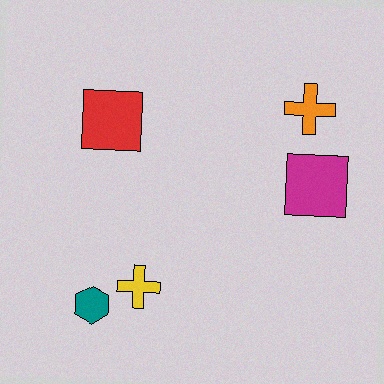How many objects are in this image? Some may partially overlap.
There are 5 objects.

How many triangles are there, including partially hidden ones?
There are no triangles.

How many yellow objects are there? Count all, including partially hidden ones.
There is 1 yellow object.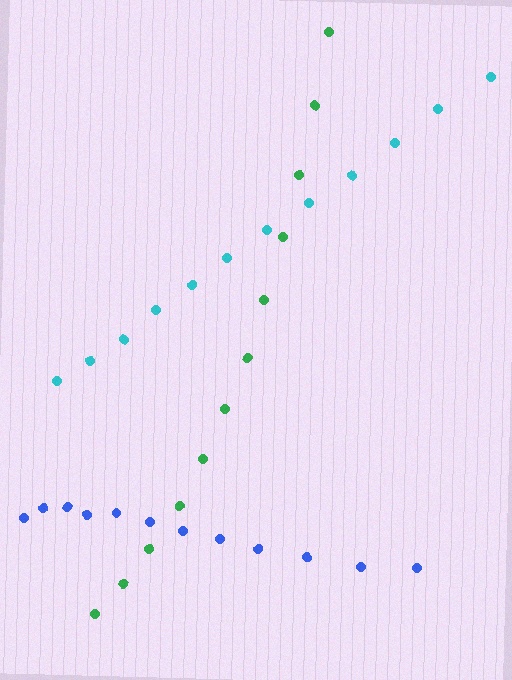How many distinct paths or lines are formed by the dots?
There are 3 distinct paths.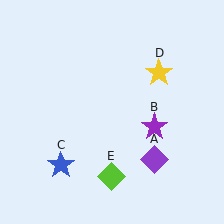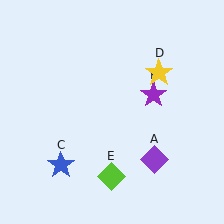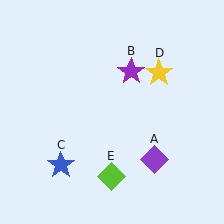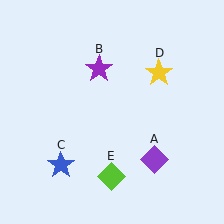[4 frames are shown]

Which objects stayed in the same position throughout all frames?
Purple diamond (object A) and blue star (object C) and yellow star (object D) and lime diamond (object E) remained stationary.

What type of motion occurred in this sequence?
The purple star (object B) rotated counterclockwise around the center of the scene.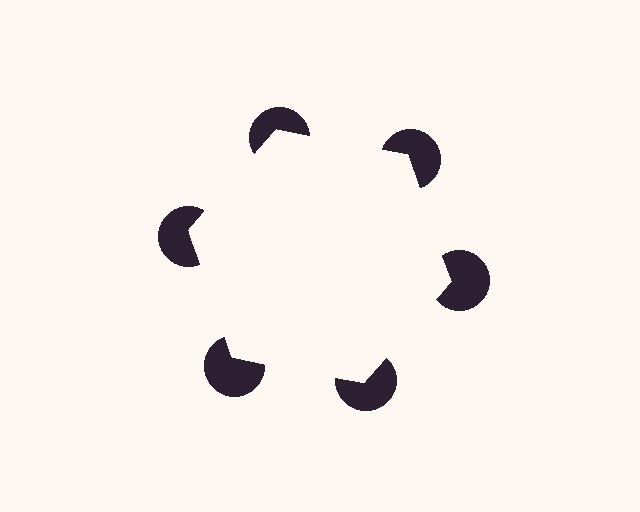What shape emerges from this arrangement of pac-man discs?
An illusory hexagon — its edges are inferred from the aligned wedge cuts in the pac-man discs, not physically drawn.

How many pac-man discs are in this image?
There are 6 — one at each vertex of the illusory hexagon.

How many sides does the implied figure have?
6 sides.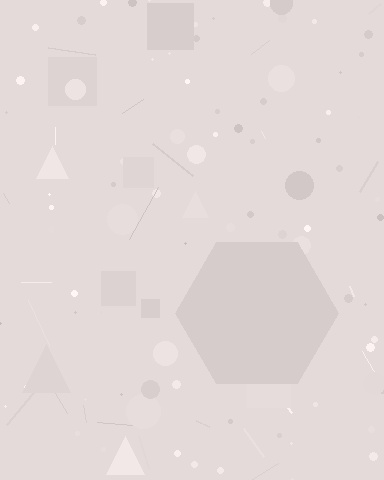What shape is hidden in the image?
A hexagon is hidden in the image.